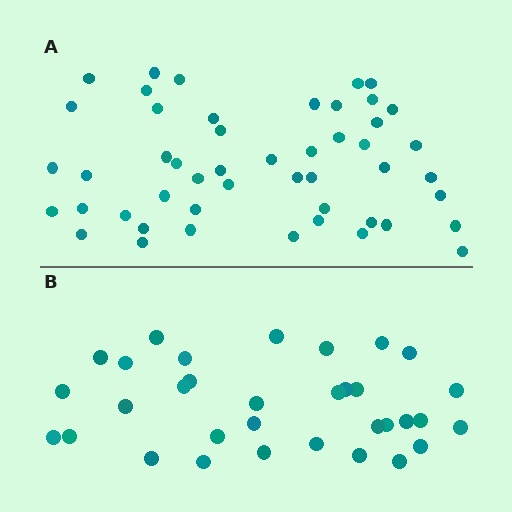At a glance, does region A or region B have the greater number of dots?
Region A (the top region) has more dots.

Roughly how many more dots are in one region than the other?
Region A has approximately 15 more dots than region B.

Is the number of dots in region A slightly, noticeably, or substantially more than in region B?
Region A has substantially more. The ratio is roughly 1.5 to 1.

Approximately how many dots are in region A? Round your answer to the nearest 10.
About 50 dots. (The exact count is 49, which rounds to 50.)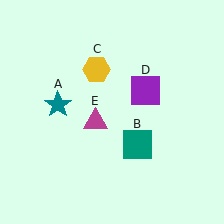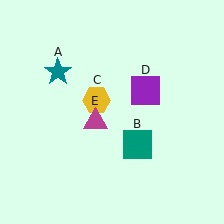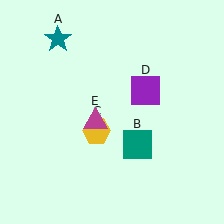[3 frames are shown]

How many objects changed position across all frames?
2 objects changed position: teal star (object A), yellow hexagon (object C).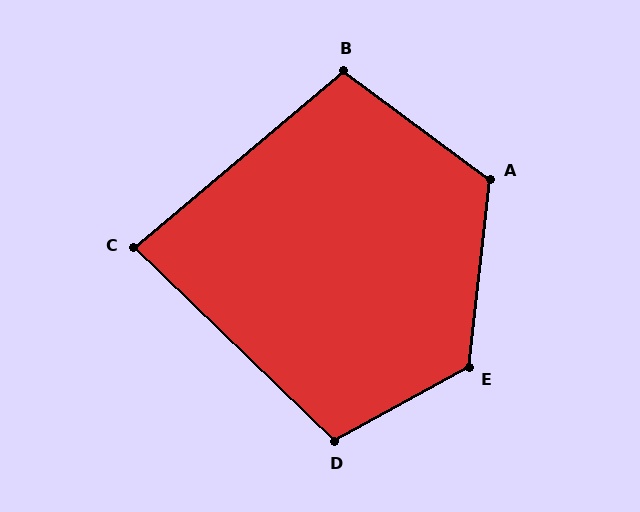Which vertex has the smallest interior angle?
C, at approximately 84 degrees.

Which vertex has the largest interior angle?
E, at approximately 125 degrees.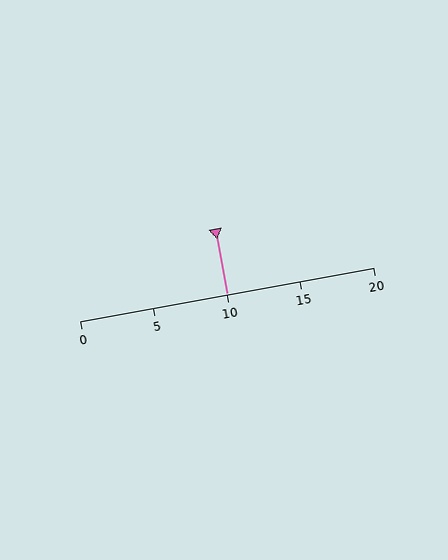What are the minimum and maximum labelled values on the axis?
The axis runs from 0 to 20.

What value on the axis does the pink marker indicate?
The marker indicates approximately 10.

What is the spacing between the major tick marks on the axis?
The major ticks are spaced 5 apart.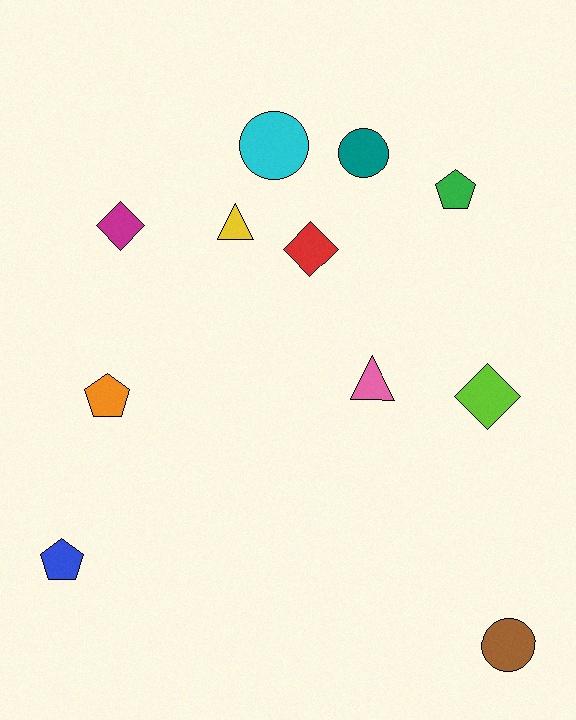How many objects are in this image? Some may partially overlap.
There are 11 objects.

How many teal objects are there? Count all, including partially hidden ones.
There is 1 teal object.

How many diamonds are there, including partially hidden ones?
There are 3 diamonds.